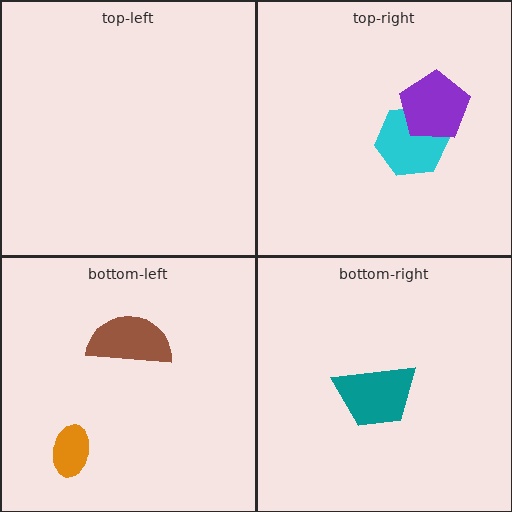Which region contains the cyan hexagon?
The top-right region.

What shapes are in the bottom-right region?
The teal trapezoid.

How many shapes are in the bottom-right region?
1.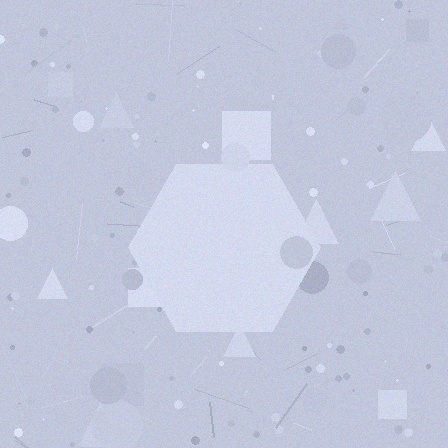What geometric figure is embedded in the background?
A hexagon is embedded in the background.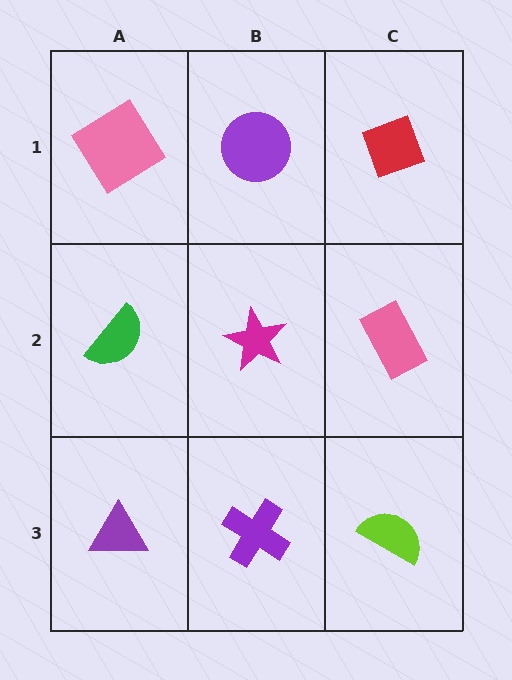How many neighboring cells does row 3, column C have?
2.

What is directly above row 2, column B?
A purple circle.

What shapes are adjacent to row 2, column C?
A red diamond (row 1, column C), a lime semicircle (row 3, column C), a magenta star (row 2, column B).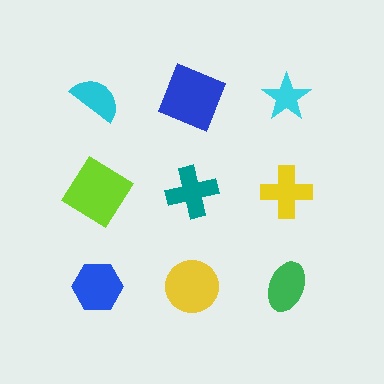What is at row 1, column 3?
A cyan star.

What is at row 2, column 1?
A lime diamond.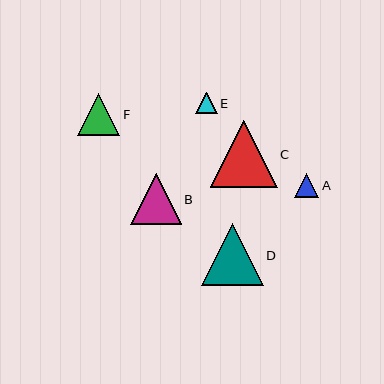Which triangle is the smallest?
Triangle E is the smallest with a size of approximately 21 pixels.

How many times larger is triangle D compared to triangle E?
Triangle D is approximately 2.9 times the size of triangle E.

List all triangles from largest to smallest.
From largest to smallest: C, D, B, F, A, E.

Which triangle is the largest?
Triangle C is the largest with a size of approximately 67 pixels.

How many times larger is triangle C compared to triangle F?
Triangle C is approximately 1.6 times the size of triangle F.